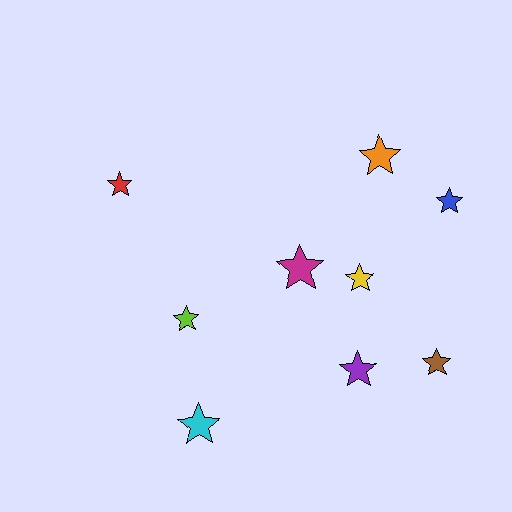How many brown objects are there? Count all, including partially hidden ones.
There is 1 brown object.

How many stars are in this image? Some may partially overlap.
There are 9 stars.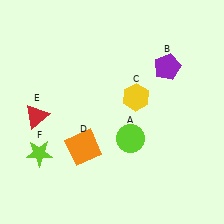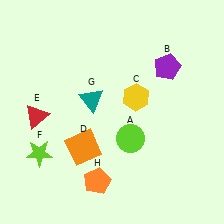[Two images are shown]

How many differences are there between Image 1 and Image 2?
There are 2 differences between the two images.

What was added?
A teal triangle (G), an orange pentagon (H) were added in Image 2.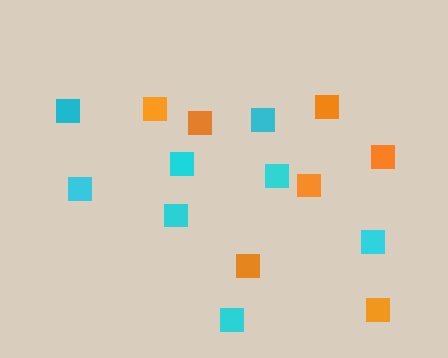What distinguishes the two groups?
There are 2 groups: one group of orange squares (7) and one group of cyan squares (8).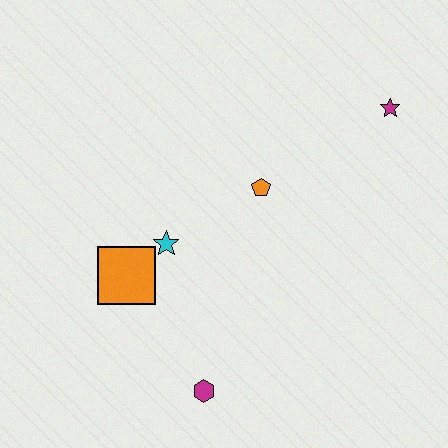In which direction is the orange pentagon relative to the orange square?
The orange pentagon is to the right of the orange square.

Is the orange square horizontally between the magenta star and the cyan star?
No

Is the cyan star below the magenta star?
Yes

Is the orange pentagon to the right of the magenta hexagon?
Yes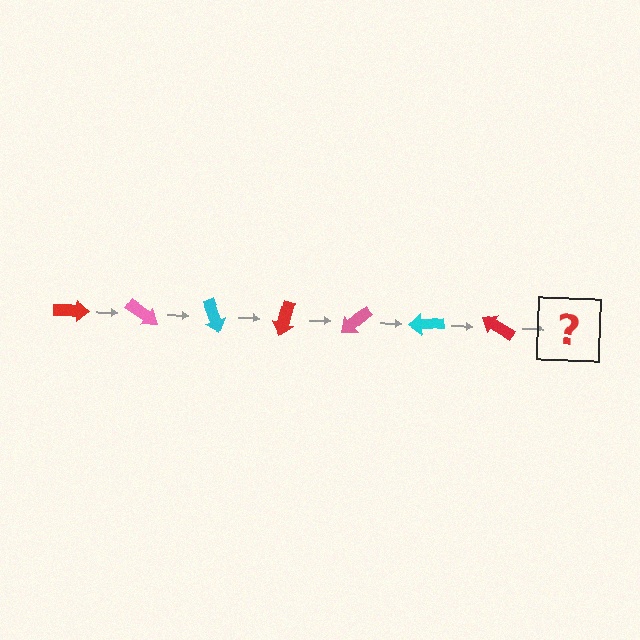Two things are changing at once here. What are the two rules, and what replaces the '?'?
The two rules are that it rotates 35 degrees each step and the color cycles through red, pink, and cyan. The '?' should be a pink arrow, rotated 245 degrees from the start.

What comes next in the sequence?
The next element should be a pink arrow, rotated 245 degrees from the start.